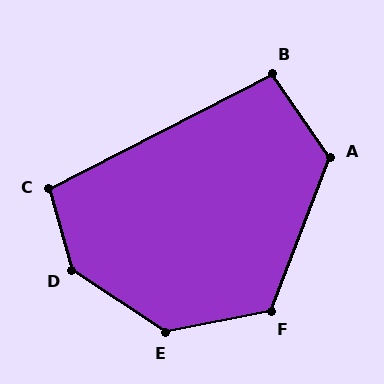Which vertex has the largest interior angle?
D, at approximately 140 degrees.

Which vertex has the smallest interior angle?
B, at approximately 98 degrees.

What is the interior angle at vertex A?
Approximately 124 degrees (obtuse).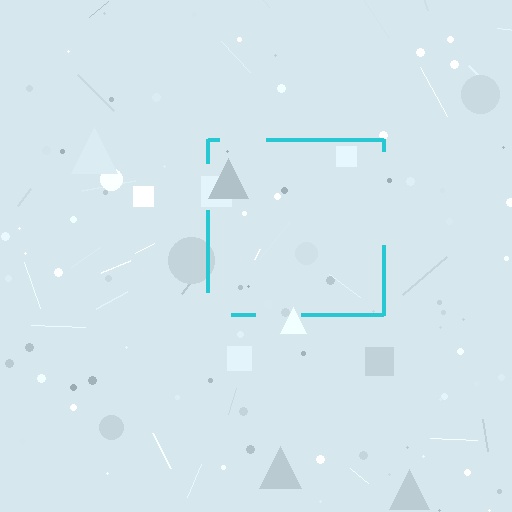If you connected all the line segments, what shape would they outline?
They would outline a square.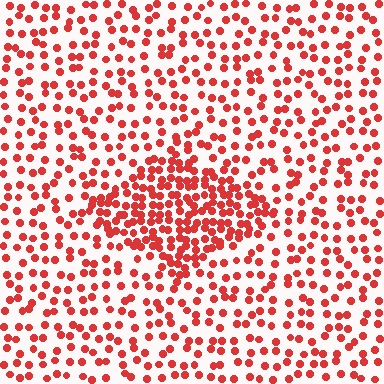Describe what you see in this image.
The image contains small red elements arranged at two different densities. A diamond-shaped region is visible where the elements are more densely packed than the surrounding area.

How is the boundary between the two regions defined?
The boundary is defined by a change in element density (approximately 2.2x ratio). All elements are the same color, size, and shape.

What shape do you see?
I see a diamond.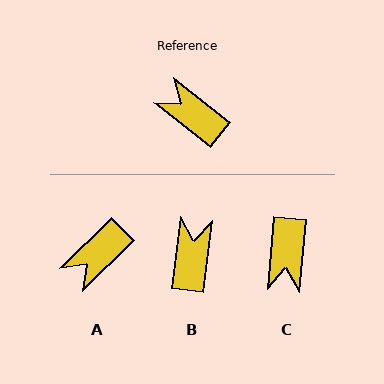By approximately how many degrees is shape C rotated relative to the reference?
Approximately 123 degrees counter-clockwise.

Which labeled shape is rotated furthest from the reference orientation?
C, about 123 degrees away.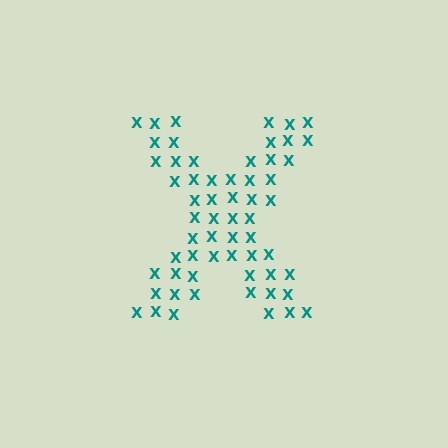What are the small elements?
The small elements are letter X's.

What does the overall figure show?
The overall figure shows the letter X.